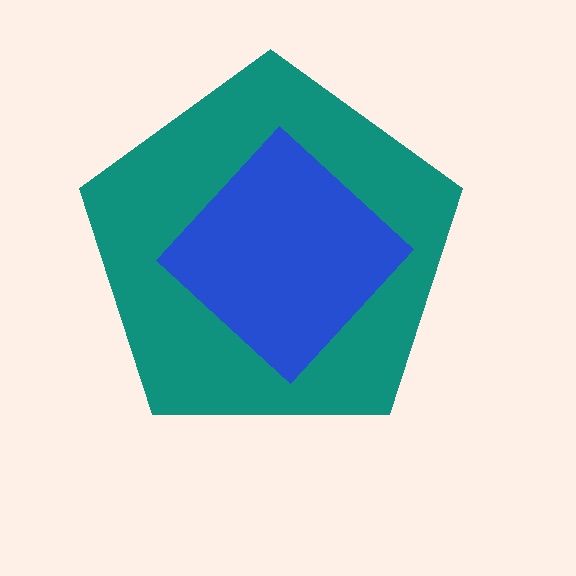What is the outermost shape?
The teal pentagon.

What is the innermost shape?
The blue diamond.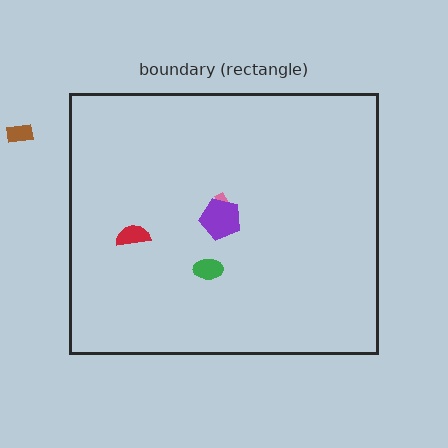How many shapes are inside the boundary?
4 inside, 1 outside.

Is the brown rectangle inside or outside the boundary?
Outside.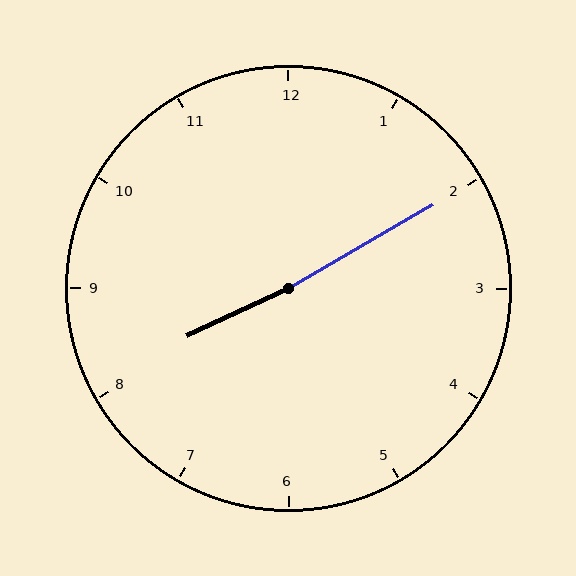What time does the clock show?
8:10.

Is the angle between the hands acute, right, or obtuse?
It is obtuse.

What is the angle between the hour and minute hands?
Approximately 175 degrees.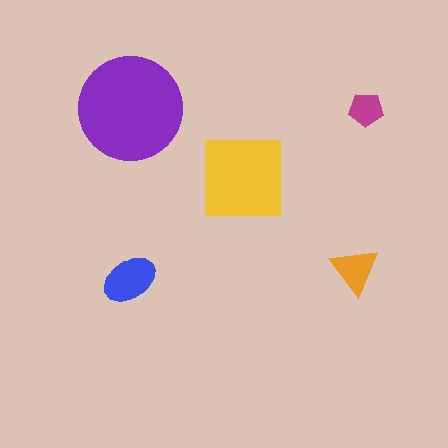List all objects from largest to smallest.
The purple circle, the yellow square, the blue ellipse, the orange triangle, the magenta pentagon.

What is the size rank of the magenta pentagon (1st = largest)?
5th.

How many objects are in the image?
There are 5 objects in the image.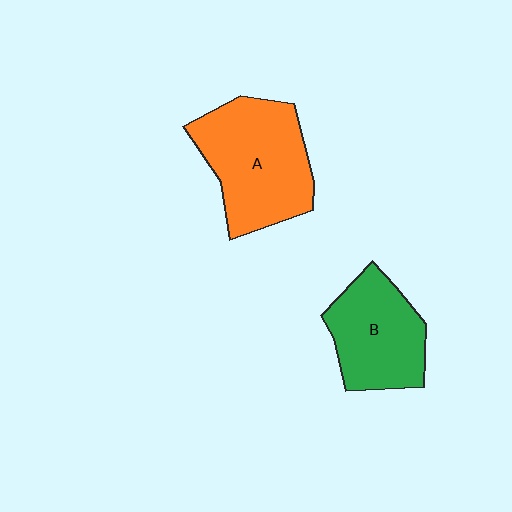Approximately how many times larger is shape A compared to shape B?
Approximately 1.3 times.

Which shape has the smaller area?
Shape B (green).